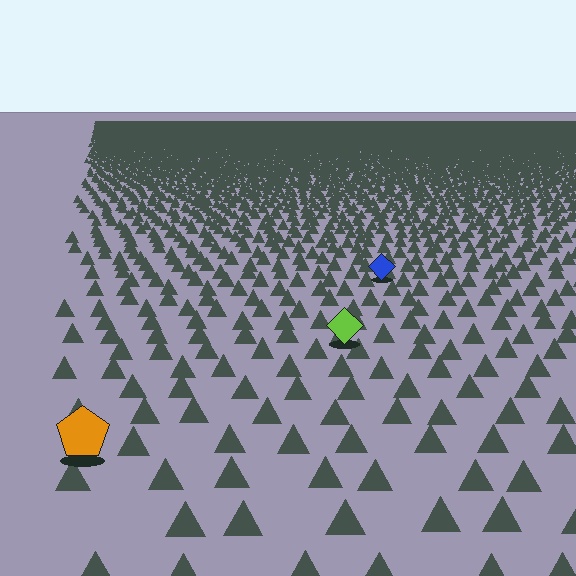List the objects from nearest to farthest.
From nearest to farthest: the orange pentagon, the lime diamond, the blue diamond.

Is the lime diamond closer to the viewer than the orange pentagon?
No. The orange pentagon is closer — you can tell from the texture gradient: the ground texture is coarser near it.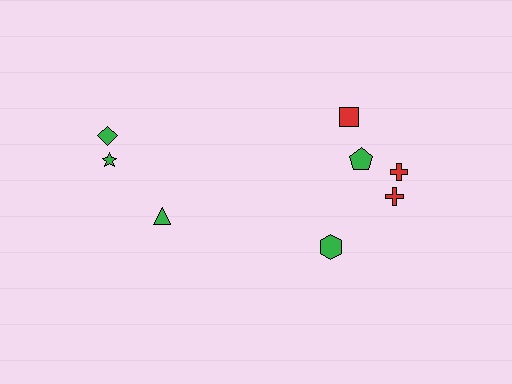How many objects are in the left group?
There are 3 objects.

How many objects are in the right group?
There are 5 objects.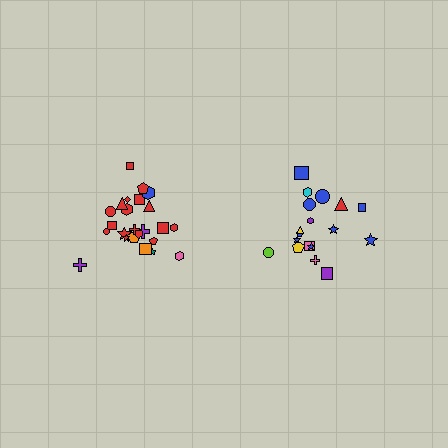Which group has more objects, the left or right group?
The left group.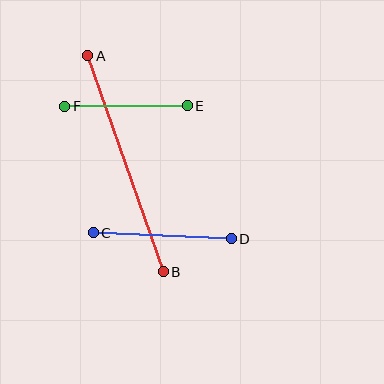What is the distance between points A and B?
The distance is approximately 229 pixels.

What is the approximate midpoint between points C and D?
The midpoint is at approximately (162, 236) pixels.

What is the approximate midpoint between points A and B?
The midpoint is at approximately (125, 164) pixels.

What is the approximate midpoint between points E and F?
The midpoint is at approximately (126, 106) pixels.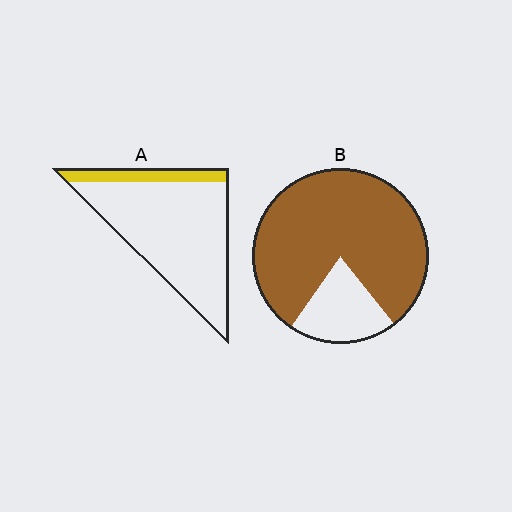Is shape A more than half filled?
No.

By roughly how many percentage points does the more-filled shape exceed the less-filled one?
By roughly 65 percentage points (B over A).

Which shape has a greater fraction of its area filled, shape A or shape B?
Shape B.